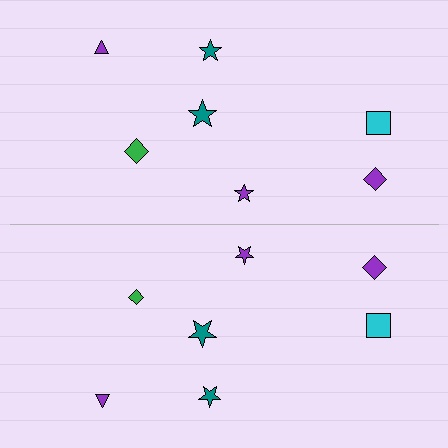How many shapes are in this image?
There are 14 shapes in this image.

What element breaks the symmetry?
The green diamond on the bottom side has a different size than its mirror counterpart.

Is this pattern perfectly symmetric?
No, the pattern is not perfectly symmetric. The green diamond on the bottom side has a different size than its mirror counterpart.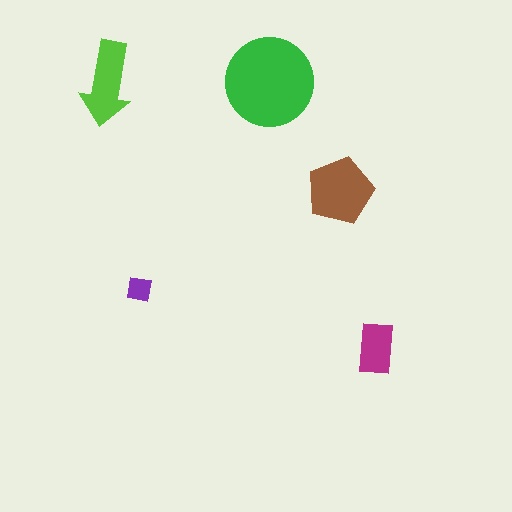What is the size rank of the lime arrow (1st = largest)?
3rd.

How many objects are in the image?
There are 5 objects in the image.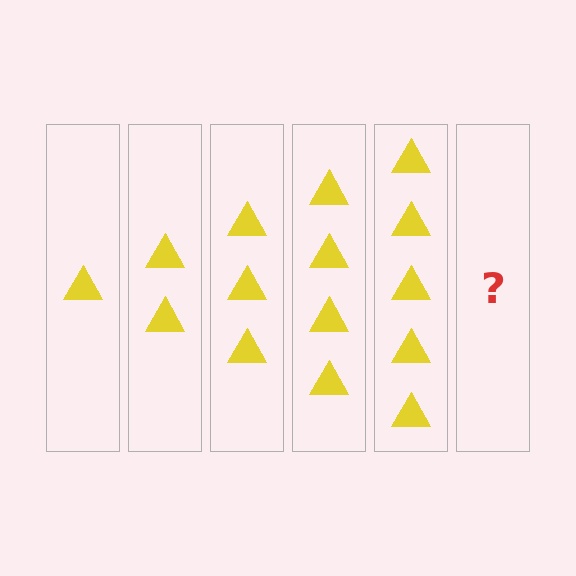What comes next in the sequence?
The next element should be 6 triangles.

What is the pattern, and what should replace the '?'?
The pattern is that each step adds one more triangle. The '?' should be 6 triangles.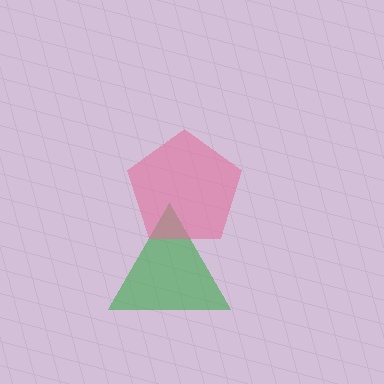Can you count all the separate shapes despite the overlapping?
Yes, there are 2 separate shapes.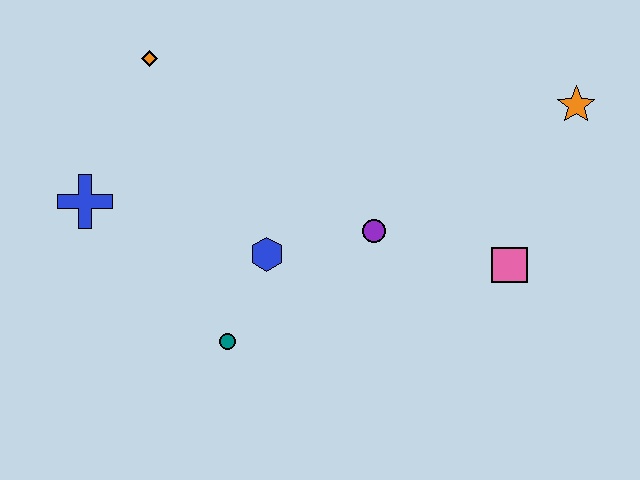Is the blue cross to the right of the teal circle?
No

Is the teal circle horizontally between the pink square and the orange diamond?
Yes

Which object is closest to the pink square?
The purple circle is closest to the pink square.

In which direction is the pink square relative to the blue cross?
The pink square is to the right of the blue cross.